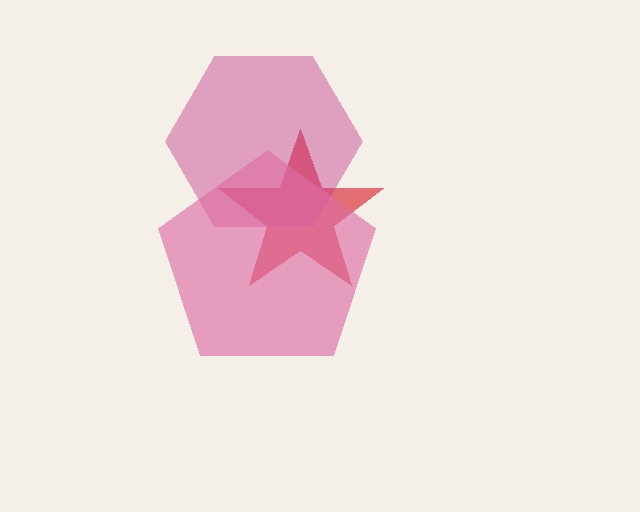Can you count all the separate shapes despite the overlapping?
Yes, there are 3 separate shapes.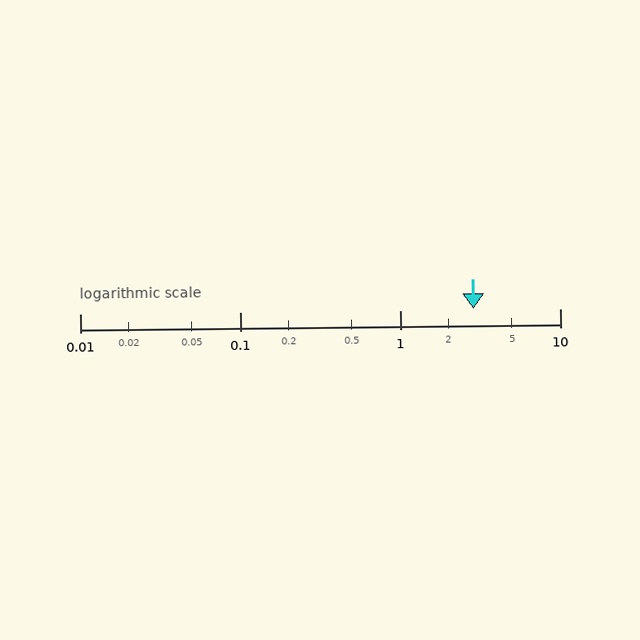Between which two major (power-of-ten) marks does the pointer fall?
The pointer is between 1 and 10.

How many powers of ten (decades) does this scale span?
The scale spans 3 decades, from 0.01 to 10.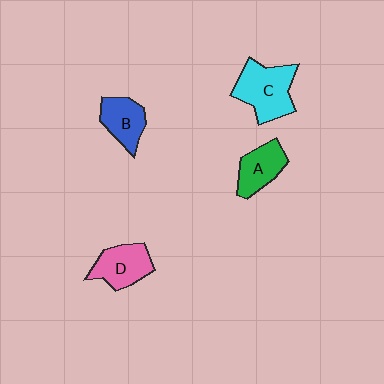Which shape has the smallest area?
Shape B (blue).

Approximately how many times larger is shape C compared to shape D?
Approximately 1.3 times.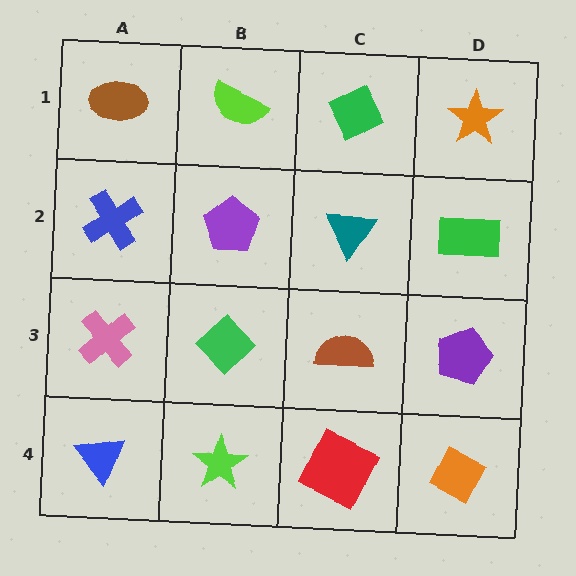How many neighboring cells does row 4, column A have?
2.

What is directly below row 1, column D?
A green rectangle.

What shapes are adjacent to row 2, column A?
A brown ellipse (row 1, column A), a pink cross (row 3, column A), a purple pentagon (row 2, column B).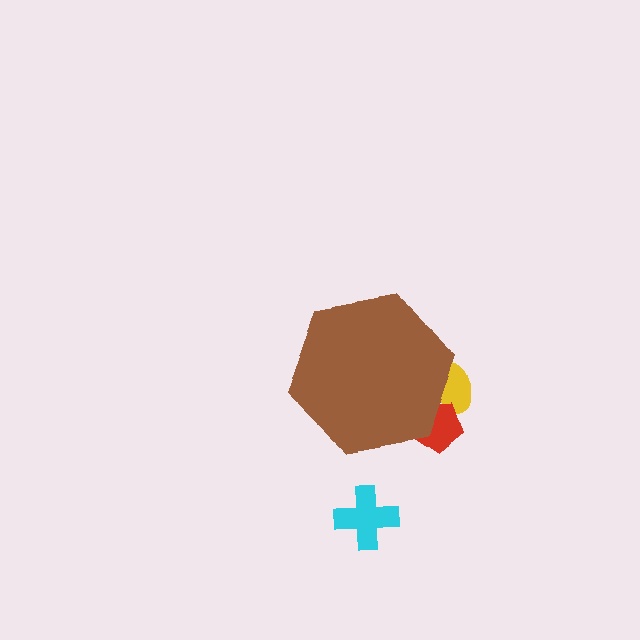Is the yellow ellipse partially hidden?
Yes, the yellow ellipse is partially hidden behind the brown hexagon.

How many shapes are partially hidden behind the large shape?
2 shapes are partially hidden.